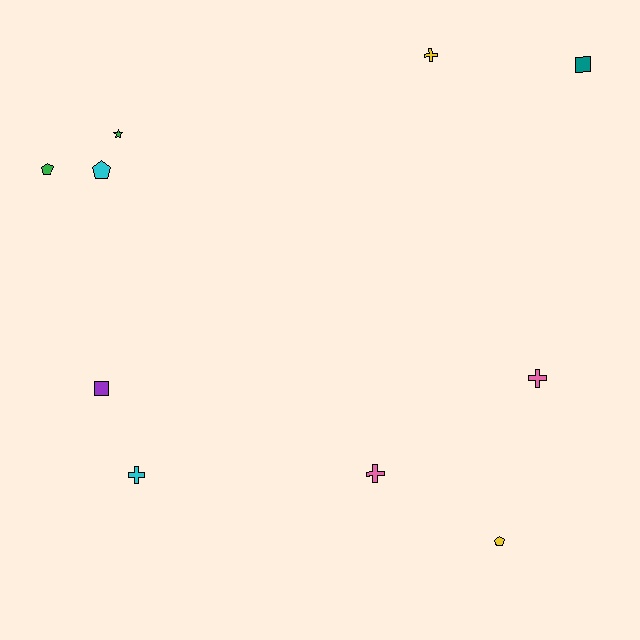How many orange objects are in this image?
There are no orange objects.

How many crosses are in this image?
There are 4 crosses.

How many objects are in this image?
There are 10 objects.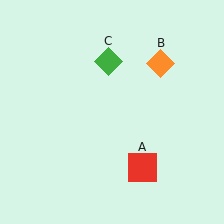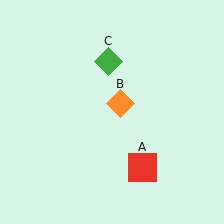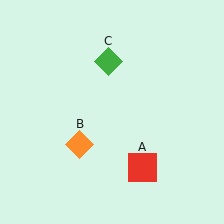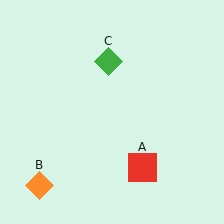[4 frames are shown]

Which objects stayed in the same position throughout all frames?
Red square (object A) and green diamond (object C) remained stationary.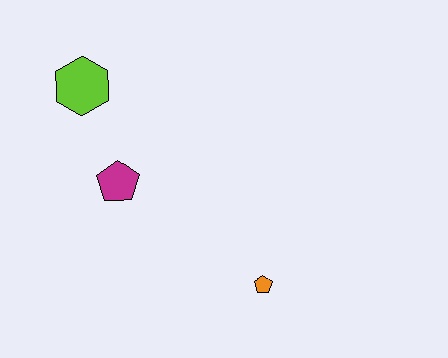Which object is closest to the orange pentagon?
The magenta pentagon is closest to the orange pentagon.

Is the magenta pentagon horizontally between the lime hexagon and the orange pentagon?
Yes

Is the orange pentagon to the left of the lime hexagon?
No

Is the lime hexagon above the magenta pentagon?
Yes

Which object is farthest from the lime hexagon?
The orange pentagon is farthest from the lime hexagon.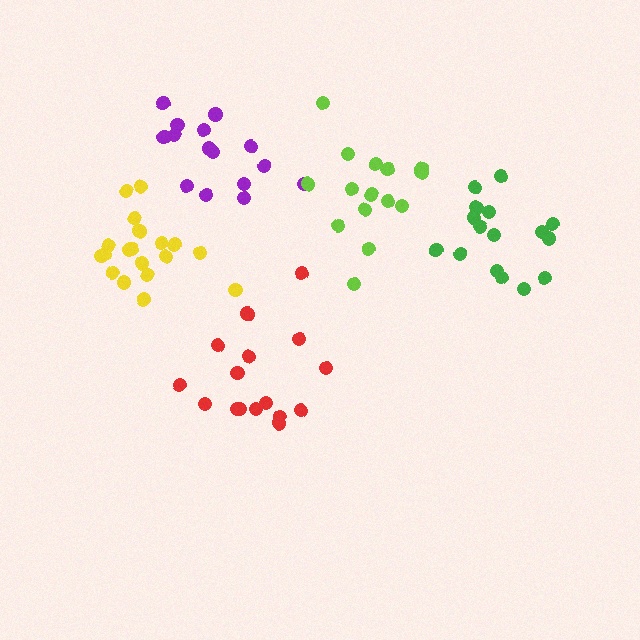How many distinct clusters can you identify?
There are 5 distinct clusters.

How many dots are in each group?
Group 1: 16 dots, Group 2: 16 dots, Group 3: 19 dots, Group 4: 16 dots, Group 5: 15 dots (82 total).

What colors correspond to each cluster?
The clusters are colored: red, green, yellow, purple, lime.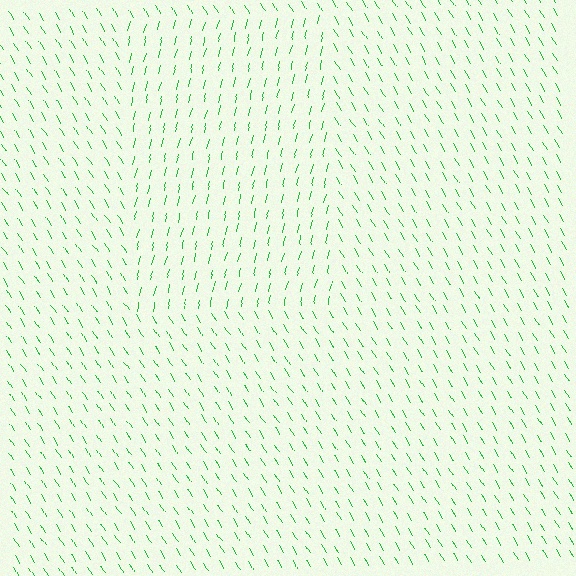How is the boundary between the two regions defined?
The boundary is defined purely by a change in line orientation (approximately 45 degrees difference). All lines are the same color and thickness.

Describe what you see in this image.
The image is filled with small green line segments. A rectangle region in the image has lines oriented differently from the surrounding lines, creating a visible texture boundary.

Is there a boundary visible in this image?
Yes, there is a texture boundary formed by a change in line orientation.